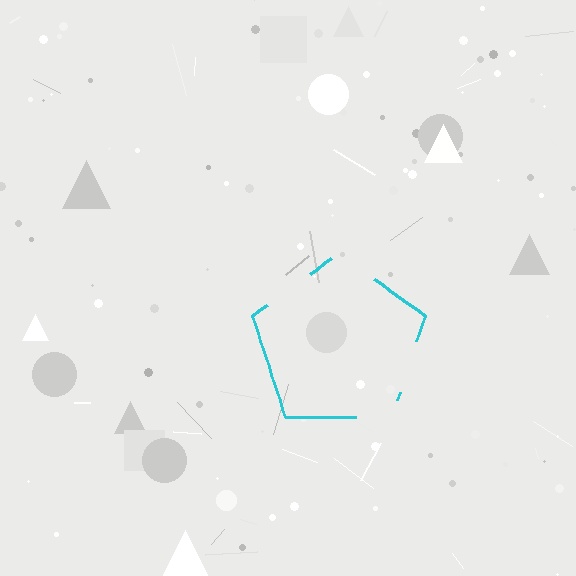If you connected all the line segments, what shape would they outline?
They would outline a pentagon.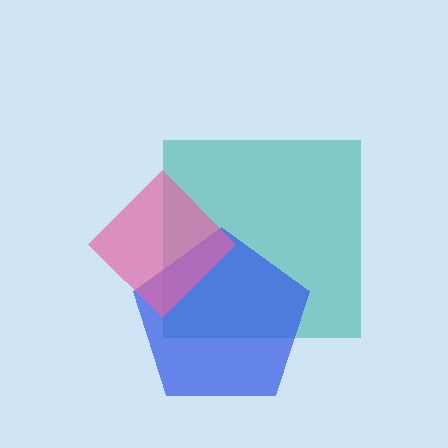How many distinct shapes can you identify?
There are 3 distinct shapes: a teal square, a blue pentagon, a pink diamond.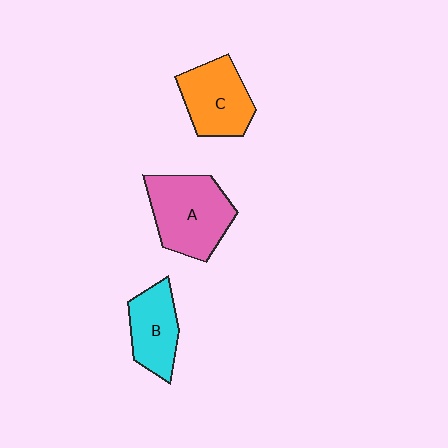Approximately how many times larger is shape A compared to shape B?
Approximately 1.5 times.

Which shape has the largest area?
Shape A (pink).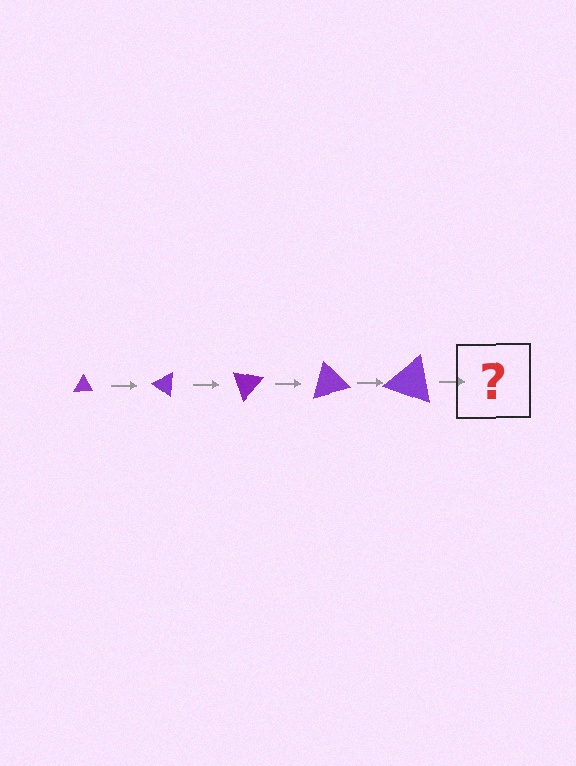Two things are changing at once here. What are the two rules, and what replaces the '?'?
The two rules are that the triangle grows larger each step and it rotates 35 degrees each step. The '?' should be a triangle, larger than the previous one and rotated 175 degrees from the start.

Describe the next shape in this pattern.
It should be a triangle, larger than the previous one and rotated 175 degrees from the start.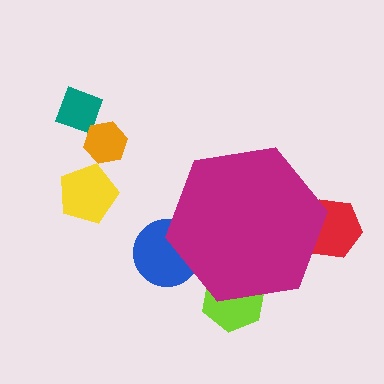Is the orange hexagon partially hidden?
No, the orange hexagon is fully visible.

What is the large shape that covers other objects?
A magenta hexagon.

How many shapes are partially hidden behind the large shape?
3 shapes are partially hidden.